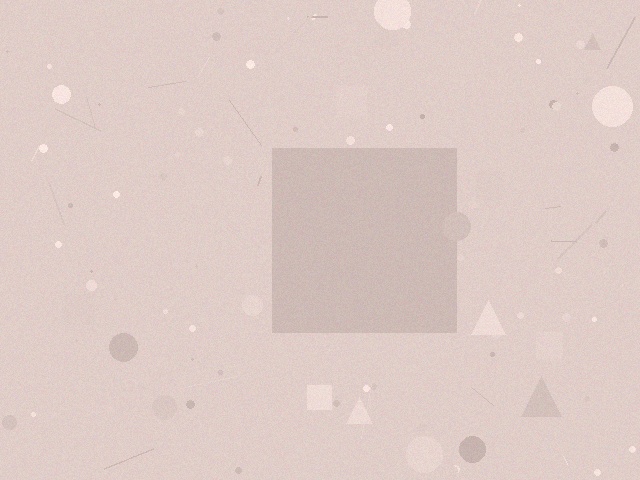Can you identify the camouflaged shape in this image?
The camouflaged shape is a square.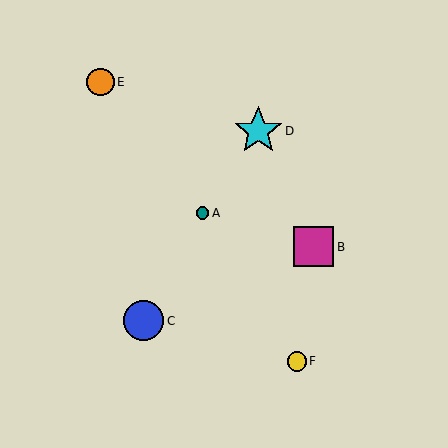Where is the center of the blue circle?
The center of the blue circle is at (144, 321).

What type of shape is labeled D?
Shape D is a cyan star.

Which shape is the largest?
The cyan star (labeled D) is the largest.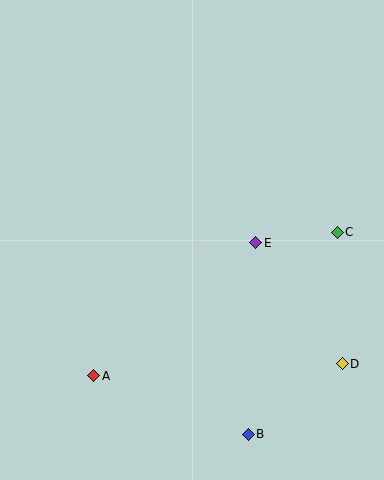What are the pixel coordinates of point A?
Point A is at (94, 376).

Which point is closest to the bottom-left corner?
Point A is closest to the bottom-left corner.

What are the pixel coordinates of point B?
Point B is at (248, 434).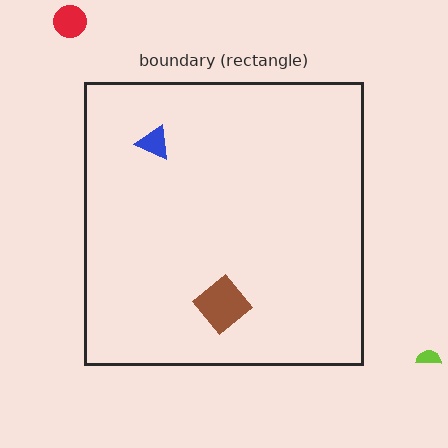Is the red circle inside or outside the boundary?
Outside.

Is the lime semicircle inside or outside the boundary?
Outside.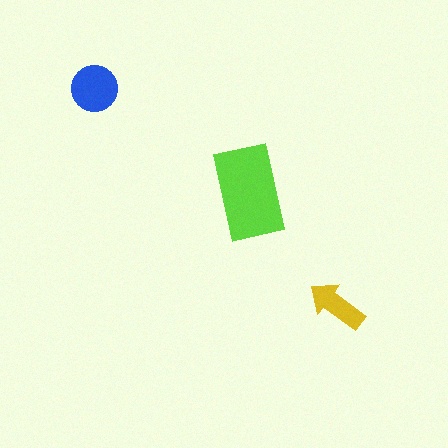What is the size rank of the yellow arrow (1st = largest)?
3rd.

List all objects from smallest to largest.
The yellow arrow, the blue circle, the lime rectangle.